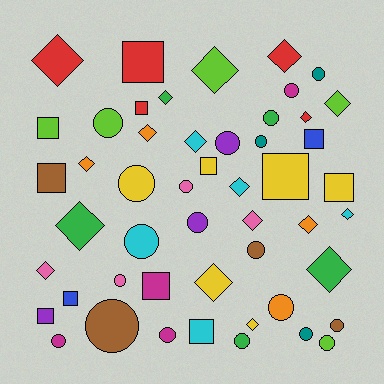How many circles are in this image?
There are 20 circles.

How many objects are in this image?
There are 50 objects.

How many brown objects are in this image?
There are 4 brown objects.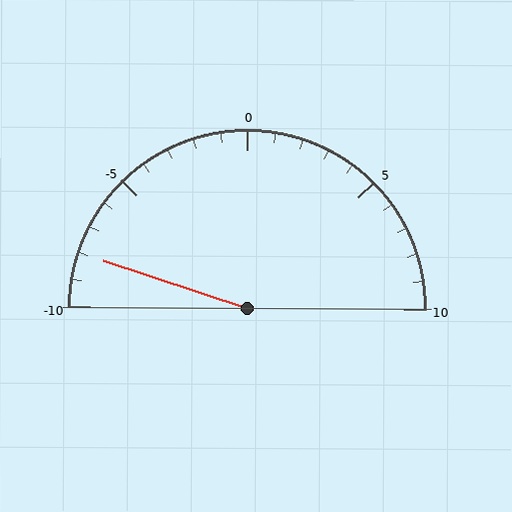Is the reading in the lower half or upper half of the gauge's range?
The reading is in the lower half of the range (-10 to 10).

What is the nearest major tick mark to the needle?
The nearest major tick mark is -10.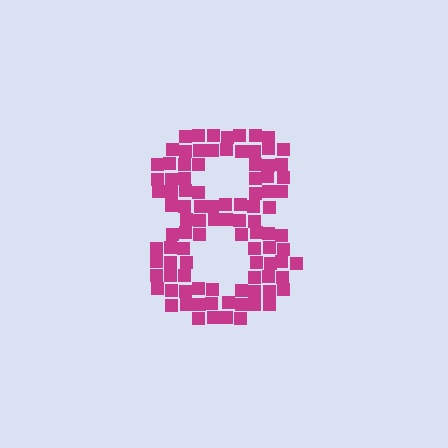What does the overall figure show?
The overall figure shows the digit 8.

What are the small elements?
The small elements are squares.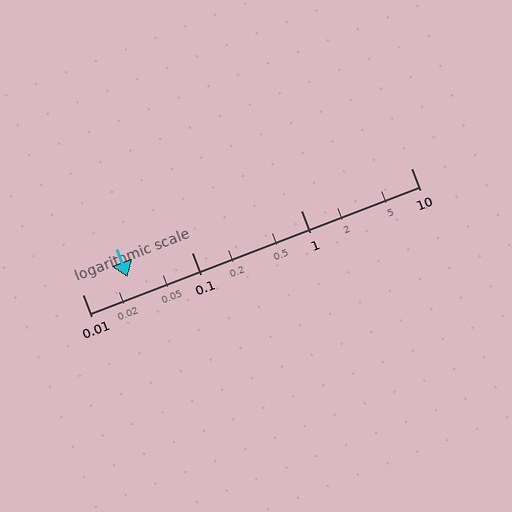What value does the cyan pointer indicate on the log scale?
The pointer indicates approximately 0.026.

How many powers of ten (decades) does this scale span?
The scale spans 3 decades, from 0.01 to 10.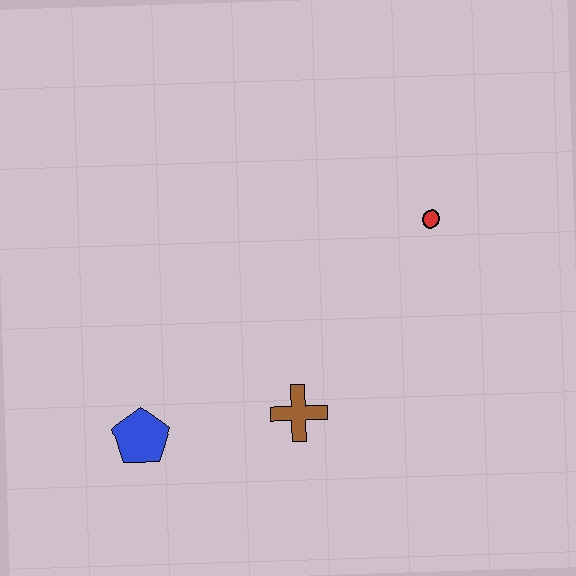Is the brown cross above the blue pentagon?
Yes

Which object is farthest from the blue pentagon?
The red circle is farthest from the blue pentagon.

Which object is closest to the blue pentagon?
The brown cross is closest to the blue pentagon.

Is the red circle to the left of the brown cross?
No